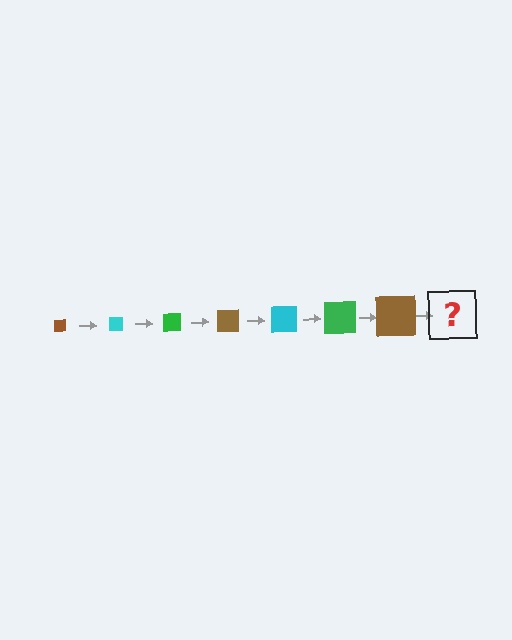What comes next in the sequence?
The next element should be a cyan square, larger than the previous one.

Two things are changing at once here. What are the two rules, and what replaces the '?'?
The two rules are that the square grows larger each step and the color cycles through brown, cyan, and green. The '?' should be a cyan square, larger than the previous one.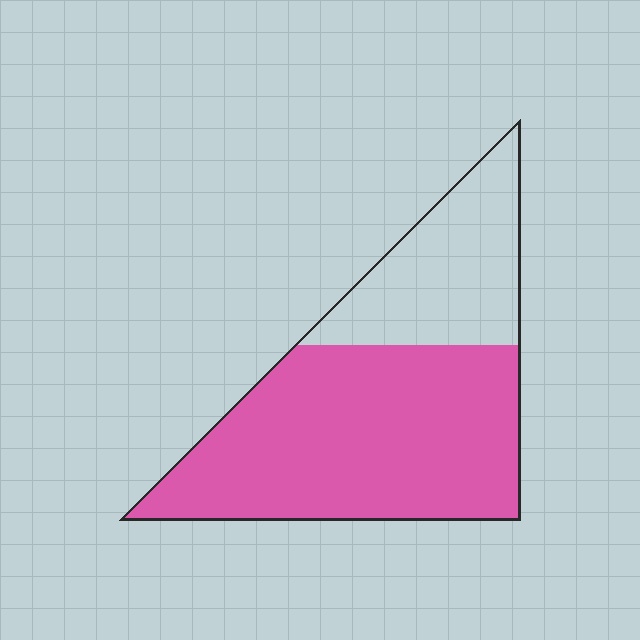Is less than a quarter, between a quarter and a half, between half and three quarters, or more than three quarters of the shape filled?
Between half and three quarters.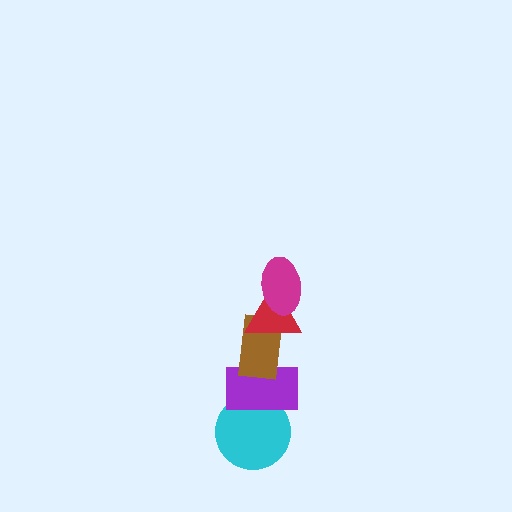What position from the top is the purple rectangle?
The purple rectangle is 4th from the top.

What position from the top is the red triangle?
The red triangle is 2nd from the top.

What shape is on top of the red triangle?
The magenta ellipse is on top of the red triangle.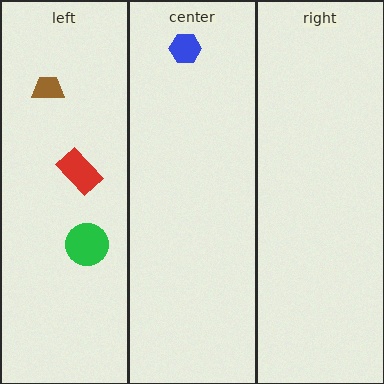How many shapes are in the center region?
1.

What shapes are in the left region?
The red rectangle, the green circle, the brown trapezoid.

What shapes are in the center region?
The blue hexagon.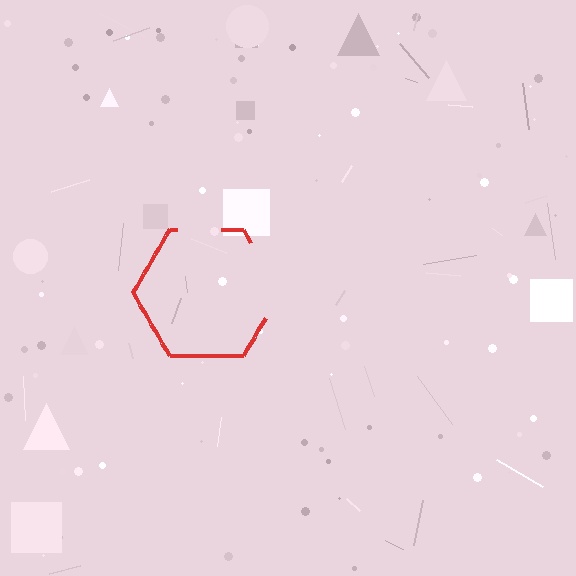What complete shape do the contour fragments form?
The contour fragments form a hexagon.